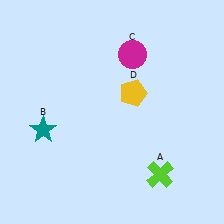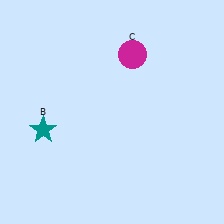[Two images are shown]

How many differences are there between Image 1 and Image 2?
There are 2 differences between the two images.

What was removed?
The yellow pentagon (D), the lime cross (A) were removed in Image 2.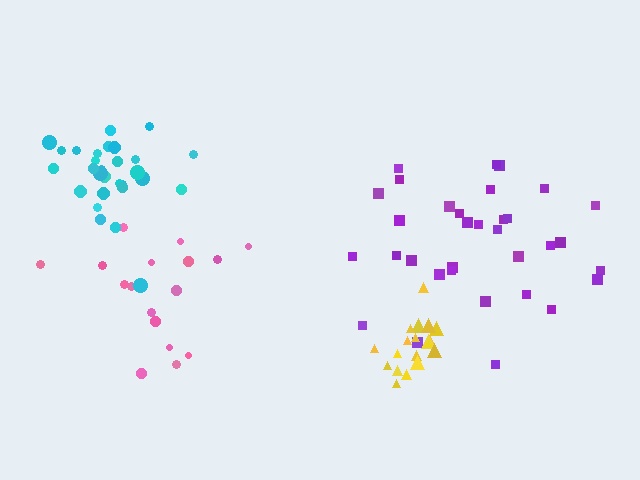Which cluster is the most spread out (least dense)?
Purple.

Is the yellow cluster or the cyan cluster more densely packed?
Yellow.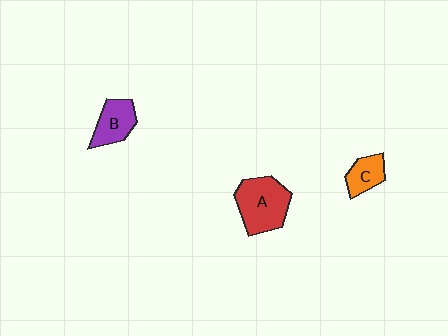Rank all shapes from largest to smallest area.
From largest to smallest: A (red), B (purple), C (orange).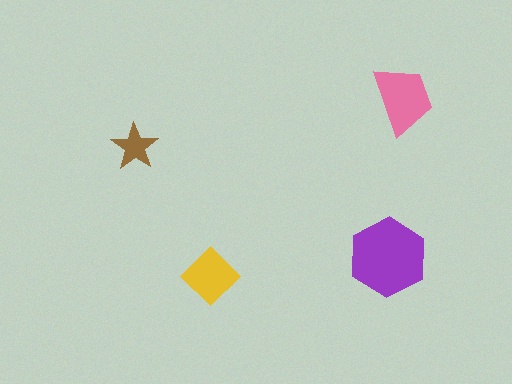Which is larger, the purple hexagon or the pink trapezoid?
The purple hexagon.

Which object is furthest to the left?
The brown star is leftmost.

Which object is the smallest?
The brown star.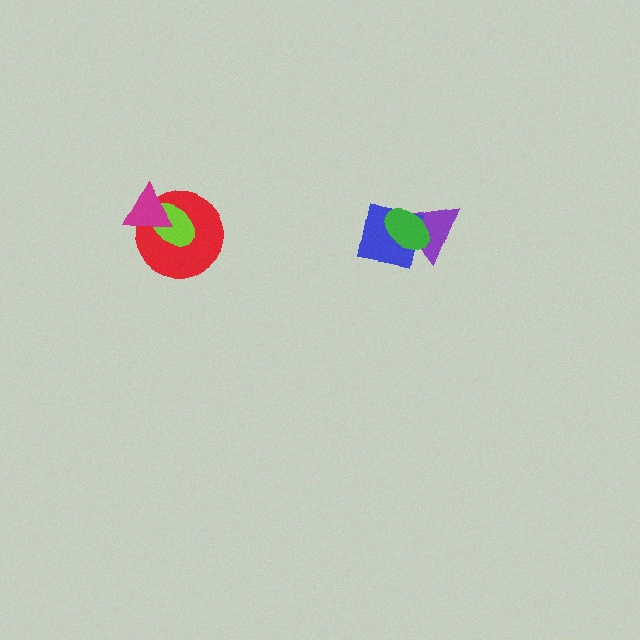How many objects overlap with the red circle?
2 objects overlap with the red circle.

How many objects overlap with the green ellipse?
2 objects overlap with the green ellipse.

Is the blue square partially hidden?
Yes, it is partially covered by another shape.